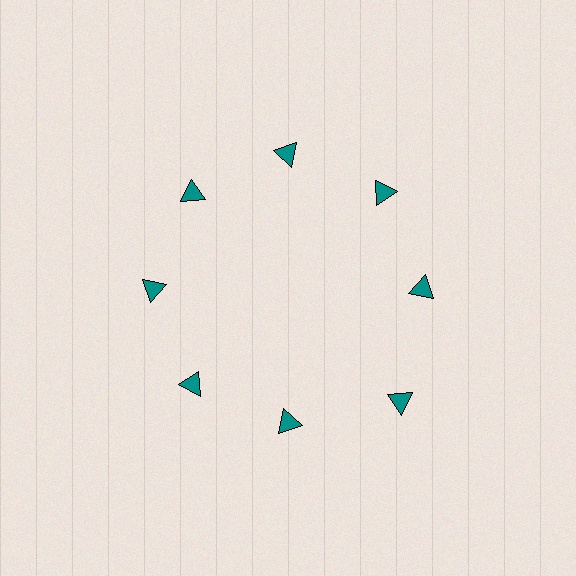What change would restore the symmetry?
The symmetry would be restored by moving it inward, back onto the ring so that all 8 triangles sit at equal angles and equal distance from the center.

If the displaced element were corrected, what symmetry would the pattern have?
It would have 8-fold rotational symmetry — the pattern would map onto itself every 45 degrees.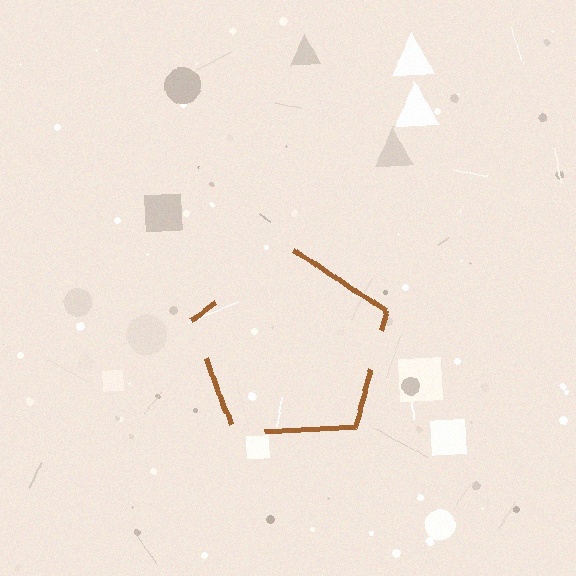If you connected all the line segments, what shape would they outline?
They would outline a pentagon.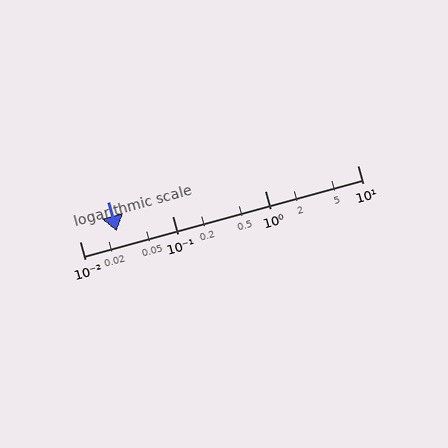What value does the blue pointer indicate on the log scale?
The pointer indicates approximately 0.025.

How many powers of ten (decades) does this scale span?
The scale spans 3 decades, from 0.01 to 10.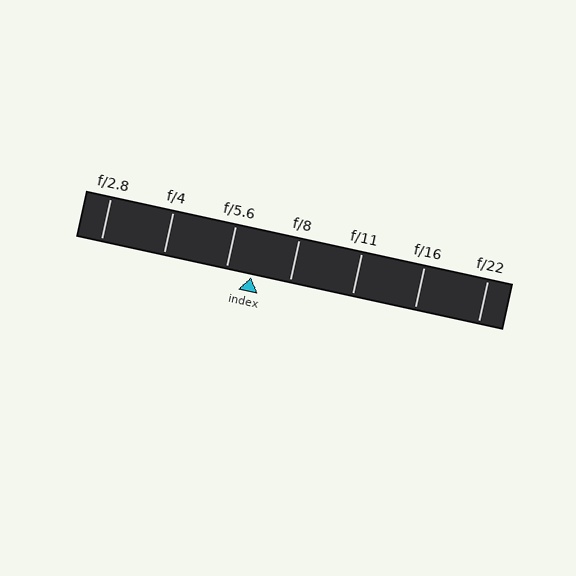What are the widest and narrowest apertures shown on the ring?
The widest aperture shown is f/2.8 and the narrowest is f/22.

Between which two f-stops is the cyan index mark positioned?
The index mark is between f/5.6 and f/8.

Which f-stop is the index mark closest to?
The index mark is closest to f/5.6.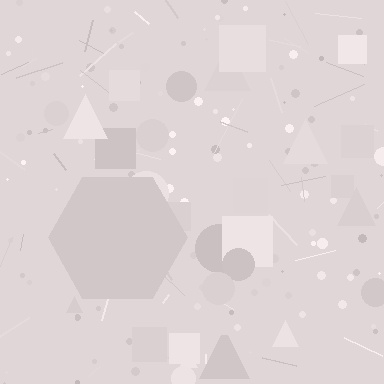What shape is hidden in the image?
A hexagon is hidden in the image.